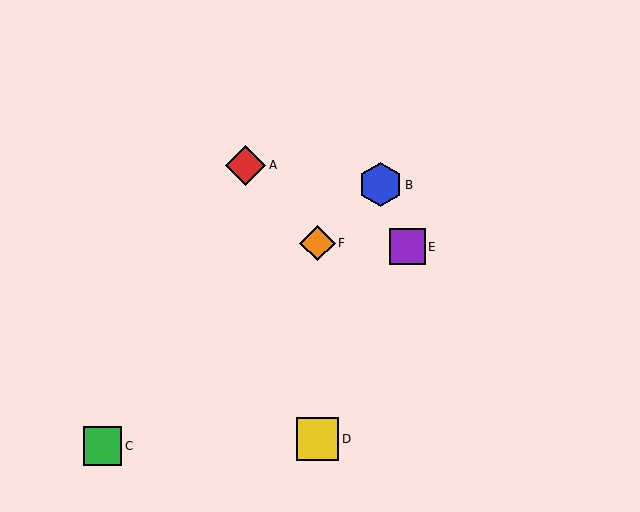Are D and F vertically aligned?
Yes, both are at x≈318.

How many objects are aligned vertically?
2 objects (D, F) are aligned vertically.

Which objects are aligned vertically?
Objects D, F are aligned vertically.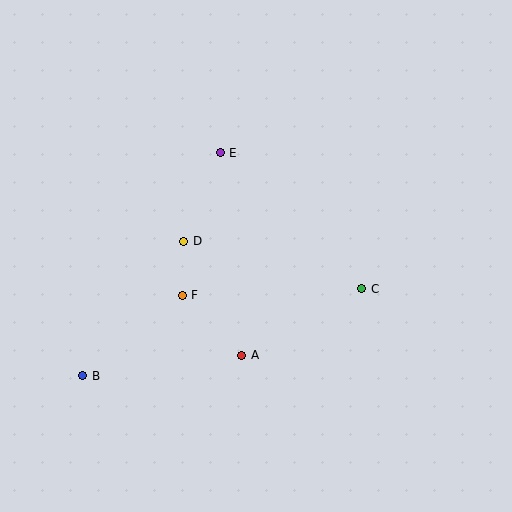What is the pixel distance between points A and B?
The distance between A and B is 160 pixels.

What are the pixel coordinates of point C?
Point C is at (362, 289).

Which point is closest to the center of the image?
Point D at (184, 241) is closest to the center.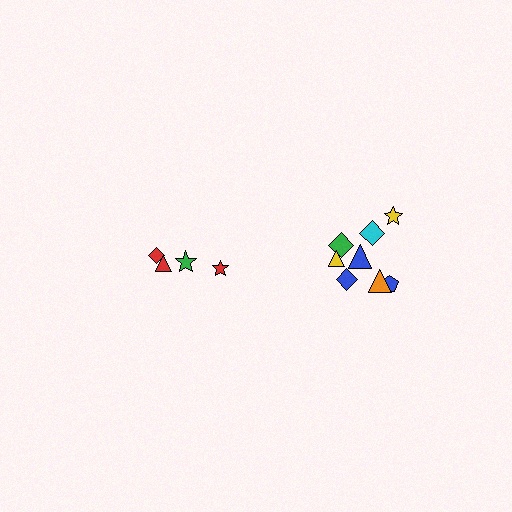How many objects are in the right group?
There are 8 objects.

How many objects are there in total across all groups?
There are 12 objects.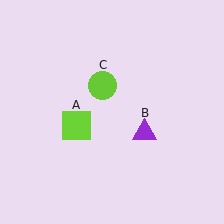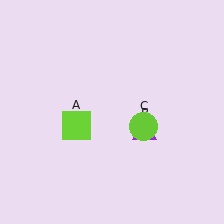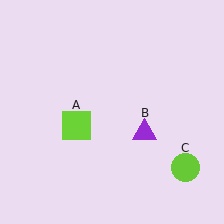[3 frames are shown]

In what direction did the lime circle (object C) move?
The lime circle (object C) moved down and to the right.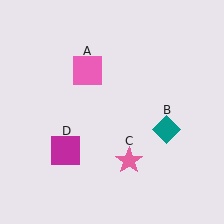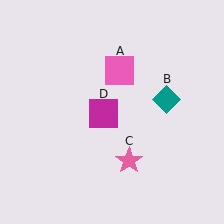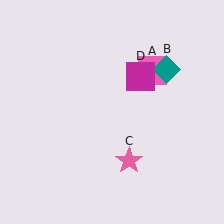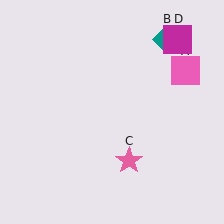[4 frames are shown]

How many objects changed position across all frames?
3 objects changed position: pink square (object A), teal diamond (object B), magenta square (object D).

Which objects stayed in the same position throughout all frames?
Pink star (object C) remained stationary.